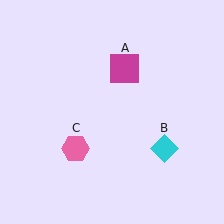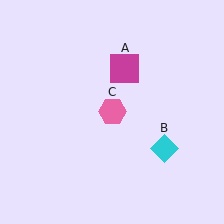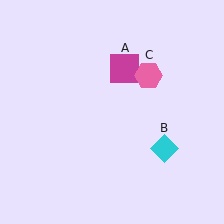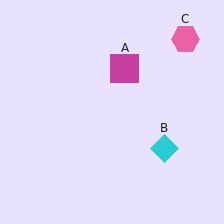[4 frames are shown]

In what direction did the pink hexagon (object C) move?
The pink hexagon (object C) moved up and to the right.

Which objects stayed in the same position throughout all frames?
Magenta square (object A) and cyan diamond (object B) remained stationary.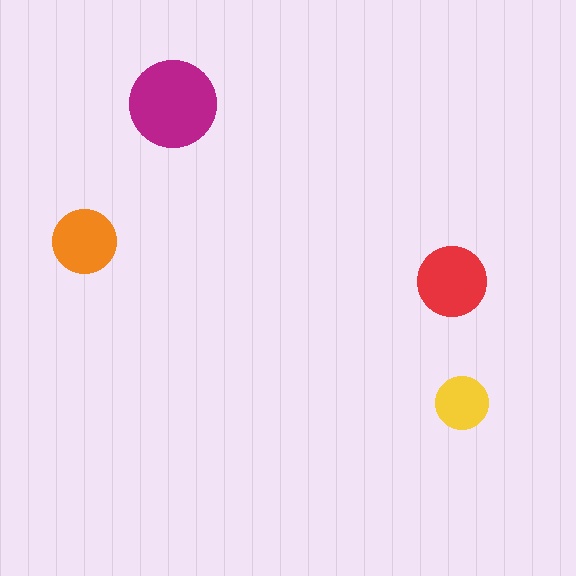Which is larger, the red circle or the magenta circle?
The magenta one.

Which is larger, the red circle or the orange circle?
The red one.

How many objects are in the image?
There are 4 objects in the image.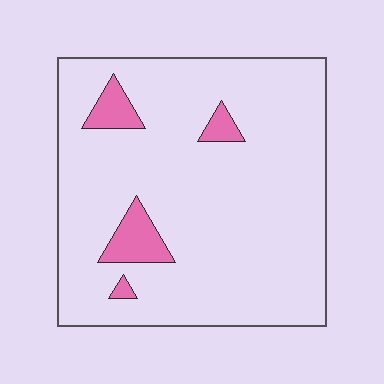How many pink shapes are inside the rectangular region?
4.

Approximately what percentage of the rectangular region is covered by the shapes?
Approximately 10%.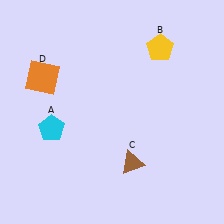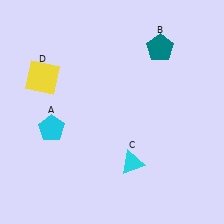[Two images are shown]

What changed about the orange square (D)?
In Image 1, D is orange. In Image 2, it changed to yellow.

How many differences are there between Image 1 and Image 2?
There are 3 differences between the two images.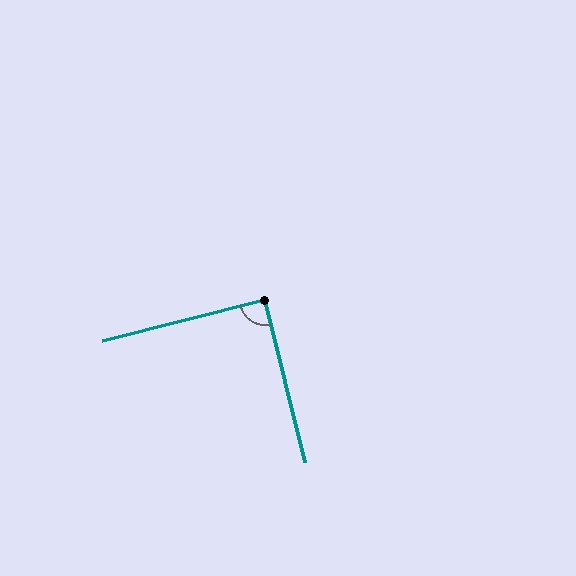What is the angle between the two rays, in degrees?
Approximately 90 degrees.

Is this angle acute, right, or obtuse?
It is approximately a right angle.